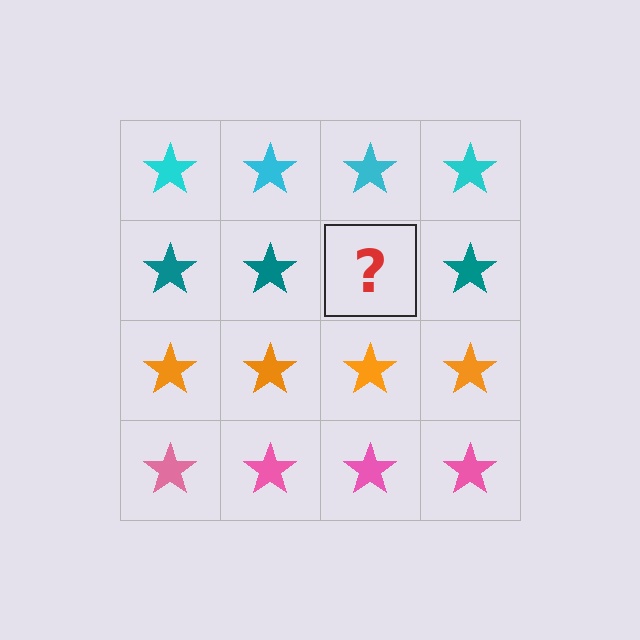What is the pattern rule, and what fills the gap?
The rule is that each row has a consistent color. The gap should be filled with a teal star.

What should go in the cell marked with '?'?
The missing cell should contain a teal star.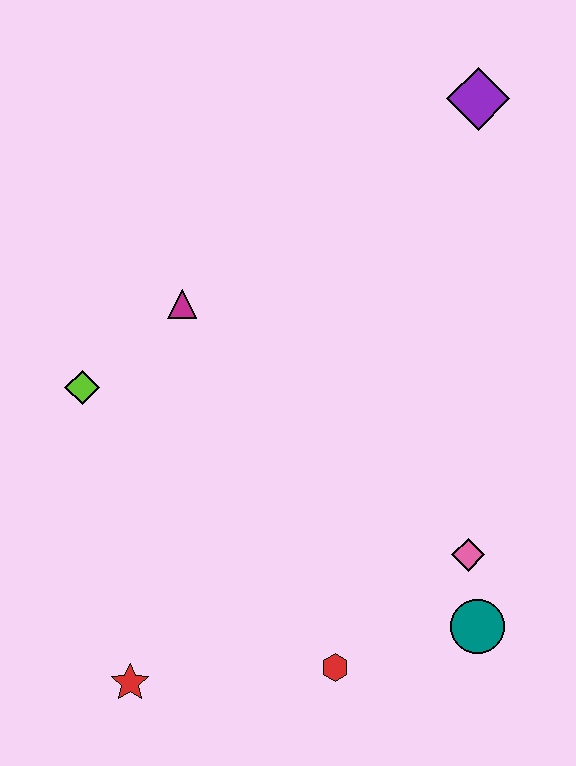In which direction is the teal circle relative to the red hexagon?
The teal circle is to the right of the red hexagon.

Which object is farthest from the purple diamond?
The red star is farthest from the purple diamond.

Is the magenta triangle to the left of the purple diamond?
Yes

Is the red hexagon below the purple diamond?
Yes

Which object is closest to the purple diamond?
The magenta triangle is closest to the purple diamond.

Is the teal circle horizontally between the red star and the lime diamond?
No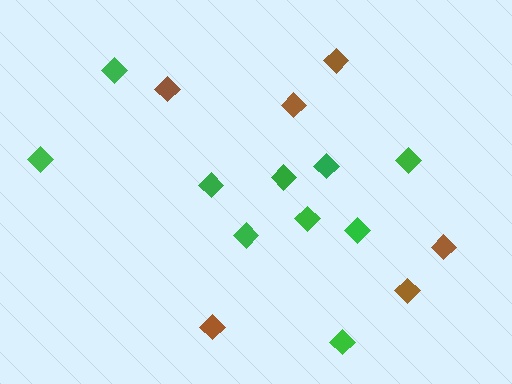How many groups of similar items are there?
There are 2 groups: one group of green diamonds (10) and one group of brown diamonds (6).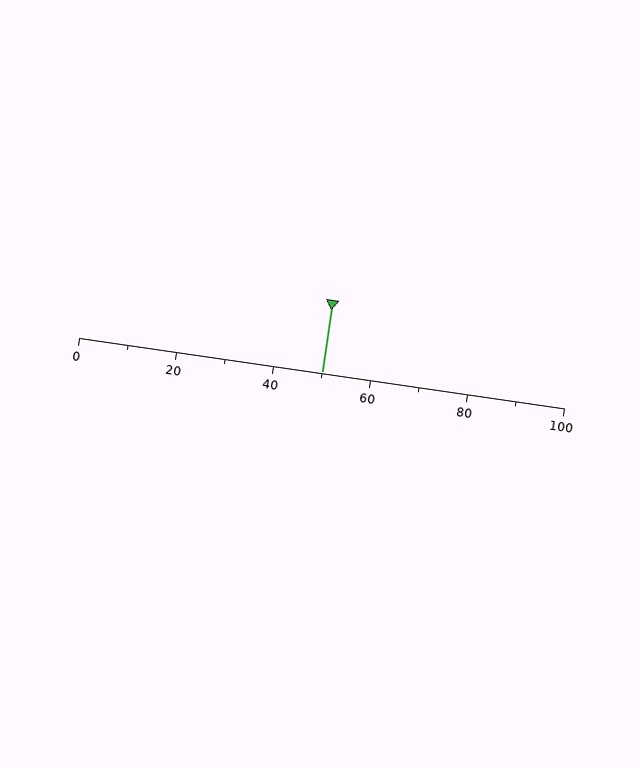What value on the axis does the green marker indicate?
The marker indicates approximately 50.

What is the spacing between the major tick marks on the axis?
The major ticks are spaced 20 apart.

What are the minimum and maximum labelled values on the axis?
The axis runs from 0 to 100.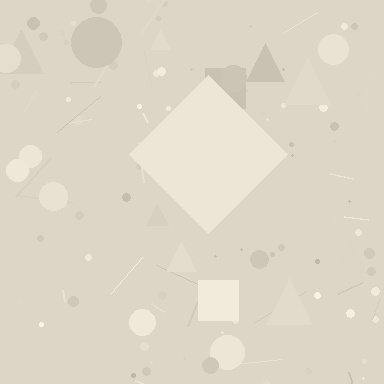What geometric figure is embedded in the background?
A diamond is embedded in the background.